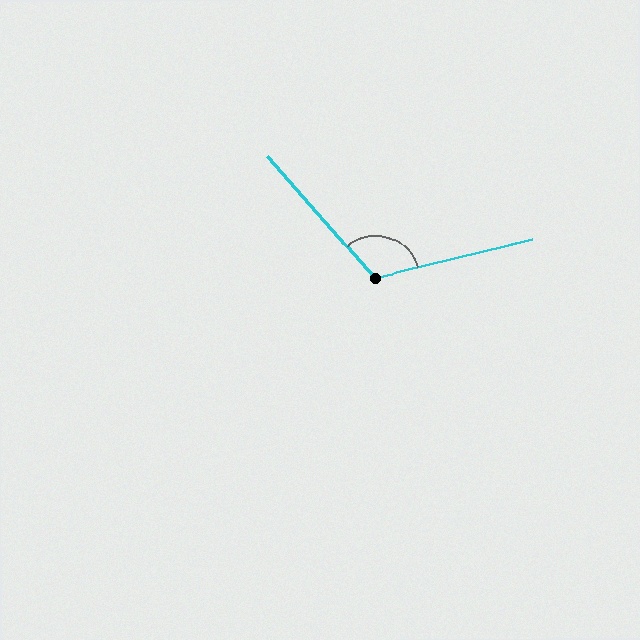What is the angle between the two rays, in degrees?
Approximately 118 degrees.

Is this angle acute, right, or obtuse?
It is obtuse.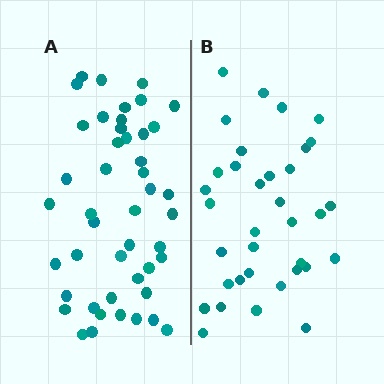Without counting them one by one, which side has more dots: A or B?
Region A (the left region) has more dots.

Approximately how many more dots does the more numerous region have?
Region A has roughly 12 or so more dots than region B.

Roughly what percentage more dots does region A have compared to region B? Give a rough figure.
About 30% more.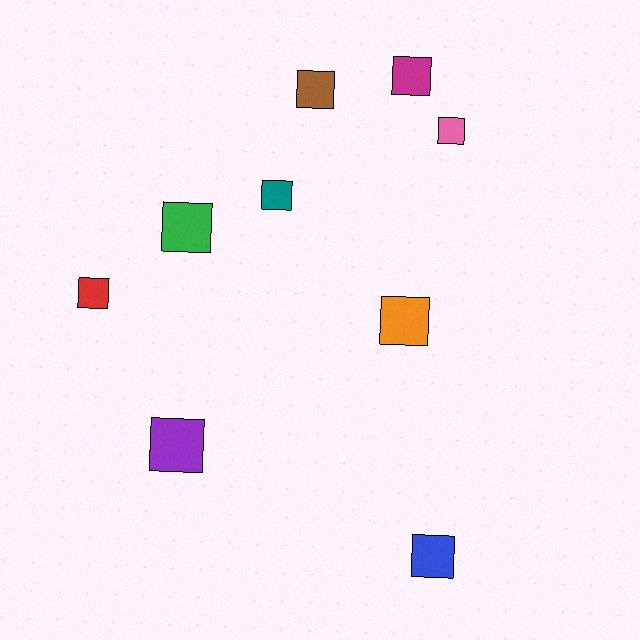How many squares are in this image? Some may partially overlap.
There are 9 squares.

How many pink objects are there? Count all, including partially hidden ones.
There is 1 pink object.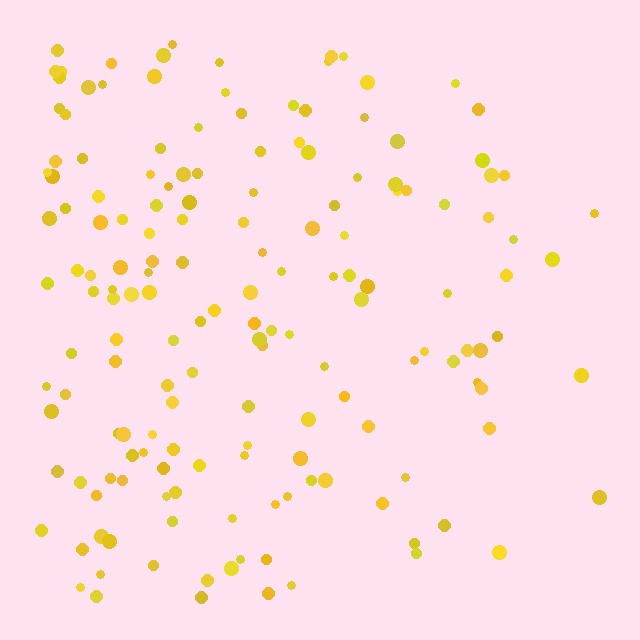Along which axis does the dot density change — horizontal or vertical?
Horizontal.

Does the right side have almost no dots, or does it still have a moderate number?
Still a moderate number, just noticeably fewer than the left.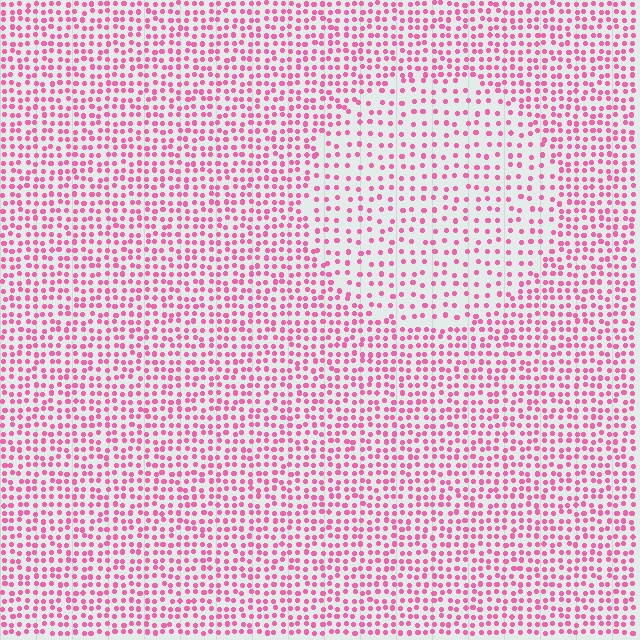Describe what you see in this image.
The image contains small pink elements arranged at two different densities. A circle-shaped region is visible where the elements are less densely packed than the surrounding area.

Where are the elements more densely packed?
The elements are more densely packed outside the circle boundary.